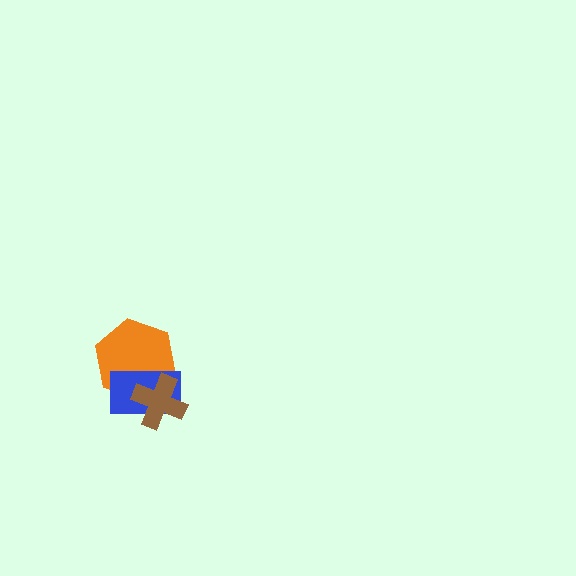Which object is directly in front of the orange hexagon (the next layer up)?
The blue rectangle is directly in front of the orange hexagon.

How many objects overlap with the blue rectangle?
2 objects overlap with the blue rectangle.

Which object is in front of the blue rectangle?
The brown cross is in front of the blue rectangle.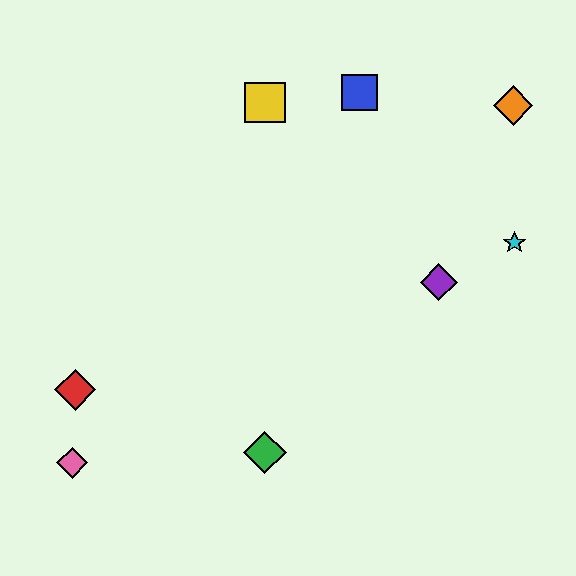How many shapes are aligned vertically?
2 shapes (the green diamond, the yellow square) are aligned vertically.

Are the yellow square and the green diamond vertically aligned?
Yes, both are at x≈265.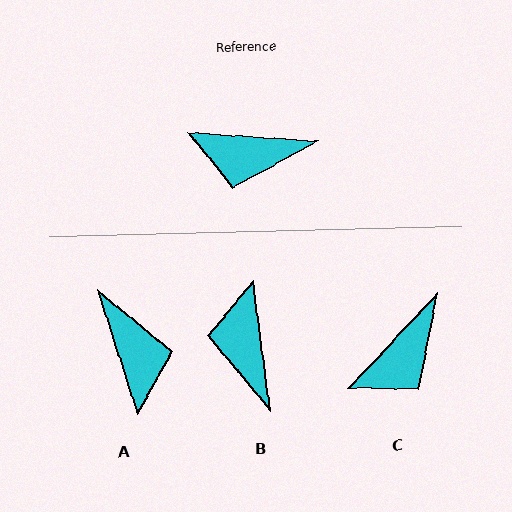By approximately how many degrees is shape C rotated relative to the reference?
Approximately 51 degrees counter-clockwise.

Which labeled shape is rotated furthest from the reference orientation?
A, about 112 degrees away.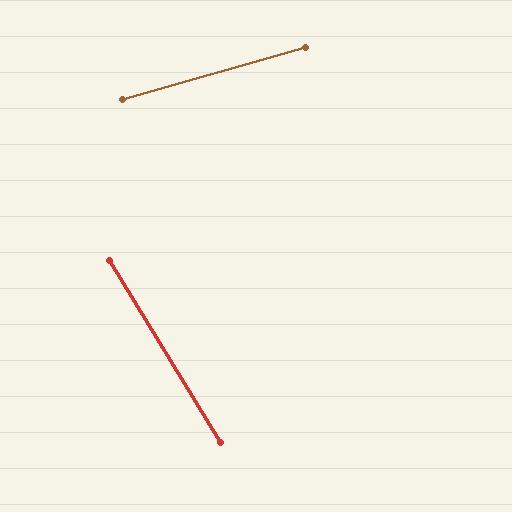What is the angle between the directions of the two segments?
Approximately 74 degrees.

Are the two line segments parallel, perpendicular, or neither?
Neither parallel nor perpendicular — they differ by about 74°.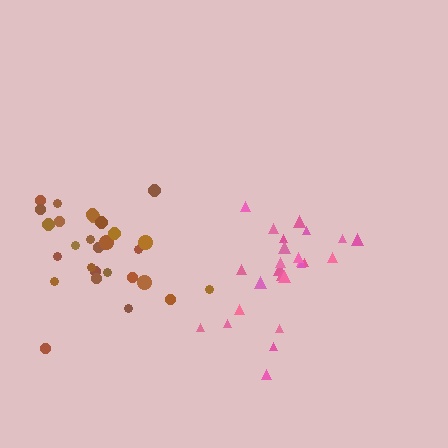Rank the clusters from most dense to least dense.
pink, brown.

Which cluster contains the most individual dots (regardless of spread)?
Brown (28).